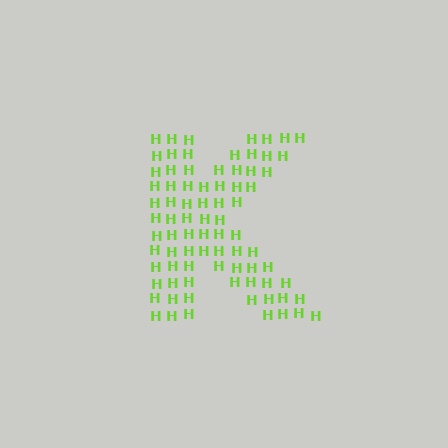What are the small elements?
The small elements are letter H's.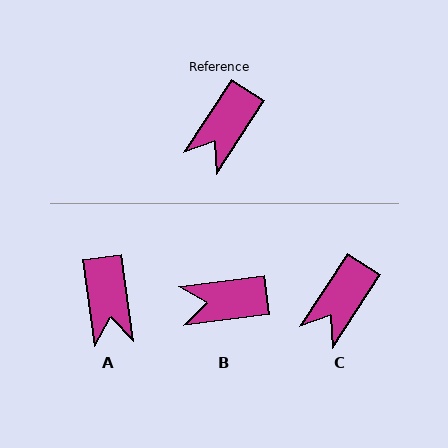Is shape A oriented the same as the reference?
No, it is off by about 41 degrees.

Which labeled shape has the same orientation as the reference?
C.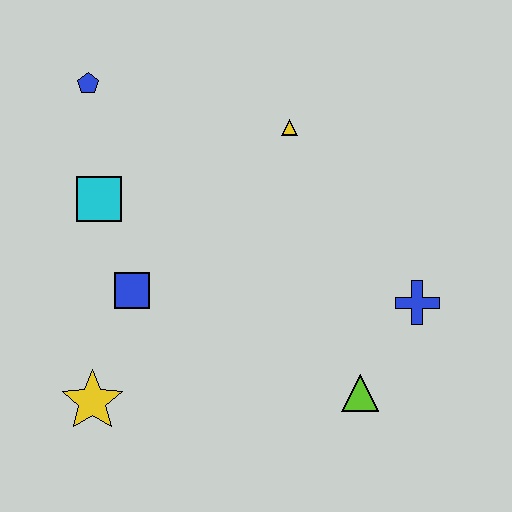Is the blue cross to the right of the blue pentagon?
Yes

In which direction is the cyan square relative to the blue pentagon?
The cyan square is below the blue pentagon.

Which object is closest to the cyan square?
The blue square is closest to the cyan square.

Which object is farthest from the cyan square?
The blue cross is farthest from the cyan square.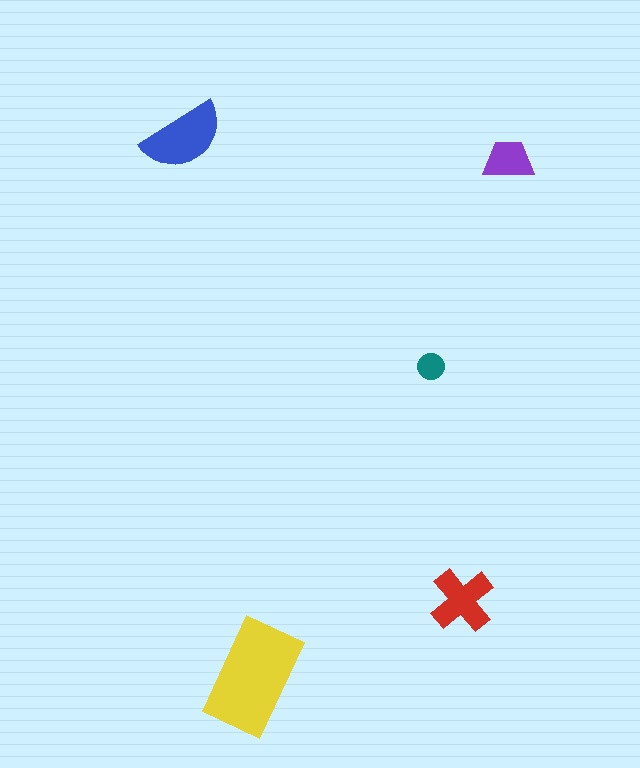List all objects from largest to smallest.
The yellow rectangle, the blue semicircle, the red cross, the purple trapezoid, the teal circle.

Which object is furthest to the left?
The blue semicircle is leftmost.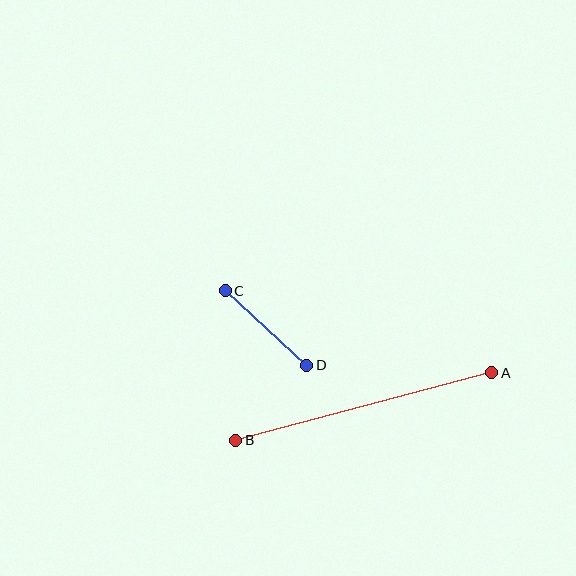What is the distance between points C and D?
The distance is approximately 110 pixels.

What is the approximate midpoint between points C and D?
The midpoint is at approximately (266, 328) pixels.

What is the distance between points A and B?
The distance is approximately 265 pixels.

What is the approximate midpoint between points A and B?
The midpoint is at approximately (364, 406) pixels.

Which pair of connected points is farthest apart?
Points A and B are farthest apart.